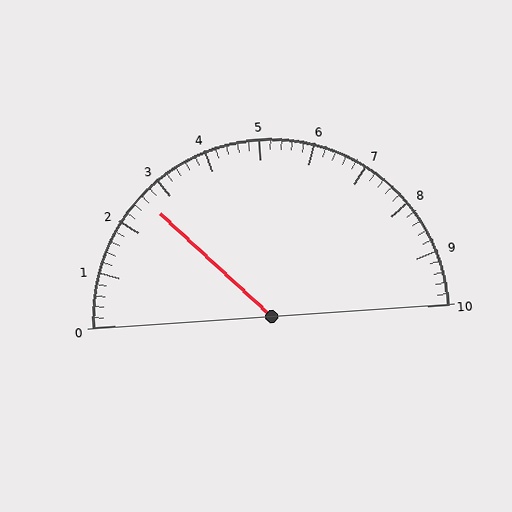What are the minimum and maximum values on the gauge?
The gauge ranges from 0 to 10.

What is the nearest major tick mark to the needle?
The nearest major tick mark is 3.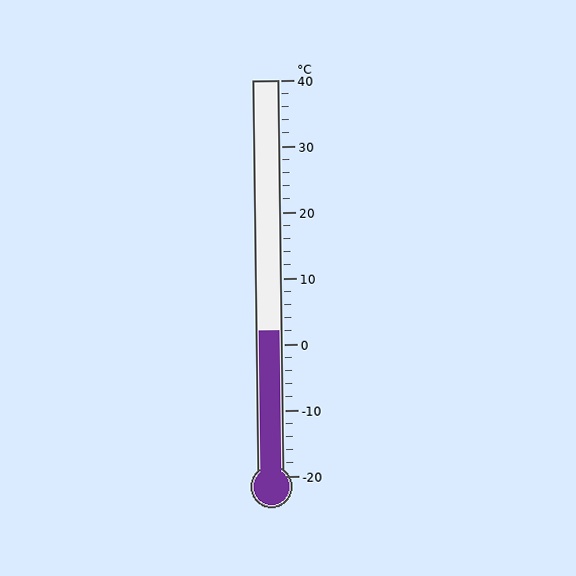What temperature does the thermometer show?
The thermometer shows approximately 2°C.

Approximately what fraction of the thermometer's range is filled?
The thermometer is filled to approximately 35% of its range.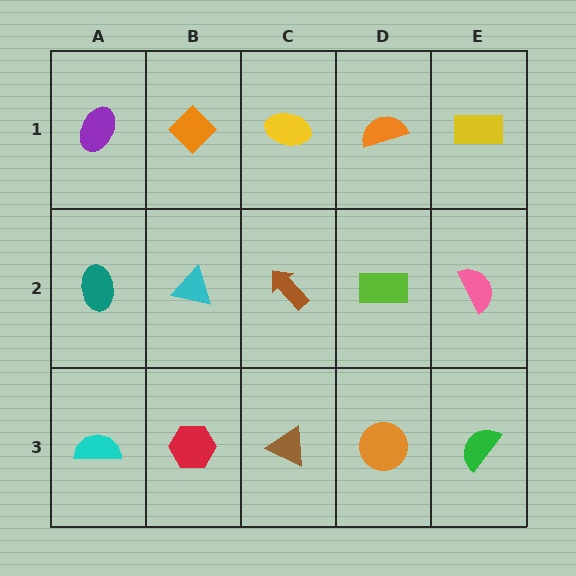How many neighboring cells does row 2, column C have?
4.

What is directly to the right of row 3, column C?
An orange circle.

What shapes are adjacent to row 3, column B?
A cyan triangle (row 2, column B), a cyan semicircle (row 3, column A), a brown triangle (row 3, column C).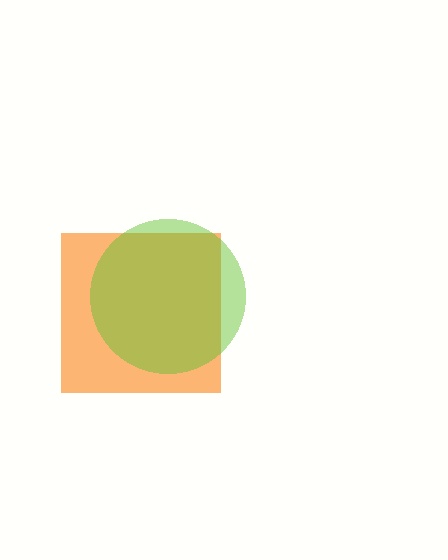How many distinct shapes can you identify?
There are 2 distinct shapes: an orange square, a lime circle.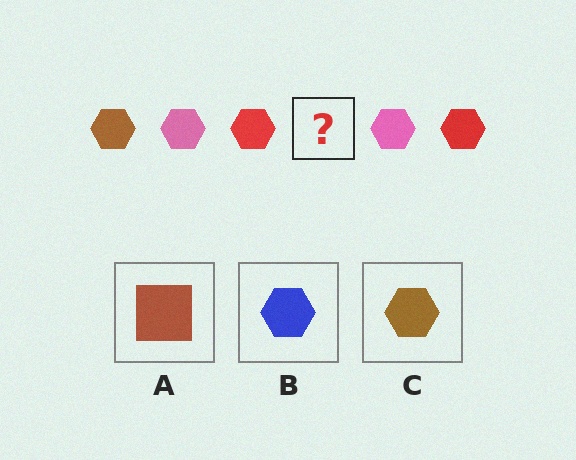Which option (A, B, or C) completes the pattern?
C.